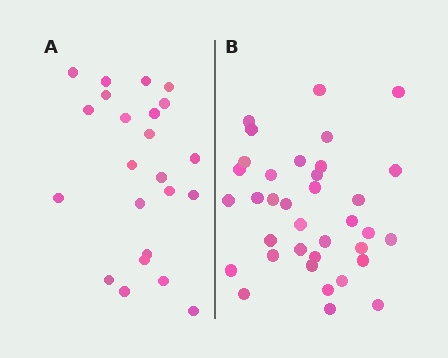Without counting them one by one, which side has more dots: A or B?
Region B (the right region) has more dots.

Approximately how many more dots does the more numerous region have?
Region B has approximately 15 more dots than region A.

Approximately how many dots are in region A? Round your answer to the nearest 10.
About 20 dots. (The exact count is 23, which rounds to 20.)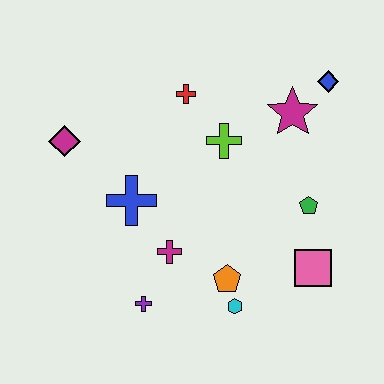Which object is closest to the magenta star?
The blue diamond is closest to the magenta star.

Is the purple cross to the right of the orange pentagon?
No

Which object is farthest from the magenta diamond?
The pink square is farthest from the magenta diamond.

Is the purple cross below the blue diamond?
Yes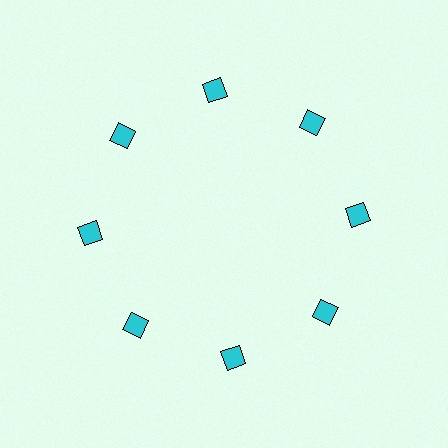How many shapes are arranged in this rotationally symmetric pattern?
There are 8 shapes, arranged in 8 groups of 1.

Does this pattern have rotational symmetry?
Yes, this pattern has 8-fold rotational symmetry. It looks the same after rotating 45 degrees around the center.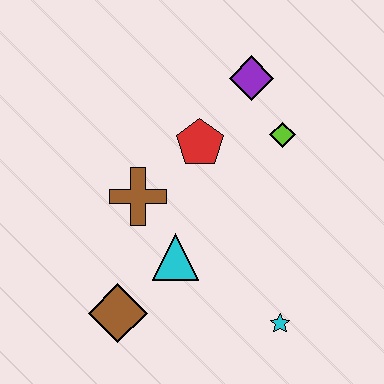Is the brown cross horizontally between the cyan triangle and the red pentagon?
No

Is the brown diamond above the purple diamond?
No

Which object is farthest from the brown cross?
The cyan star is farthest from the brown cross.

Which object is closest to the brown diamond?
The cyan triangle is closest to the brown diamond.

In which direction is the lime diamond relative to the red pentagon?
The lime diamond is to the right of the red pentagon.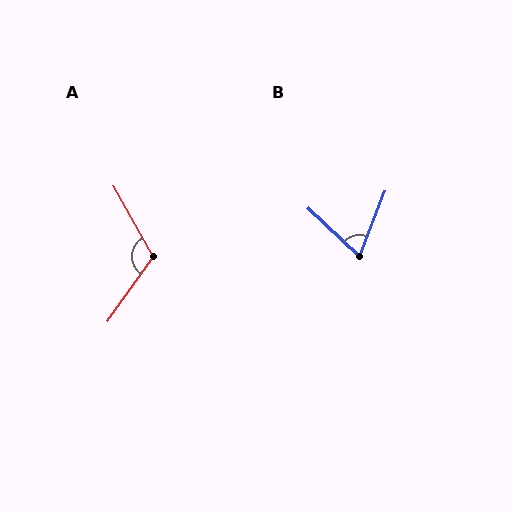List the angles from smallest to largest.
B (68°), A (115°).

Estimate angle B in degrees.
Approximately 68 degrees.